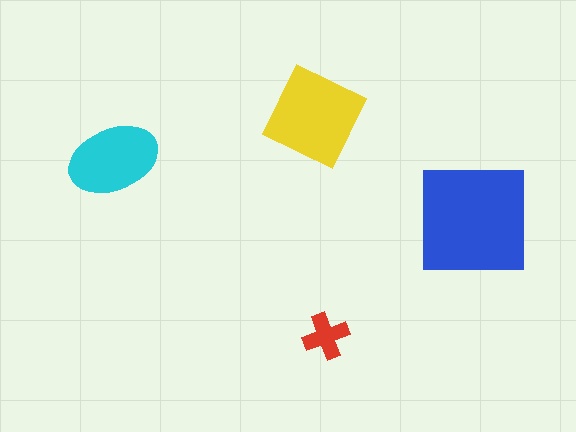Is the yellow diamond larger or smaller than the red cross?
Larger.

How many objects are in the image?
There are 4 objects in the image.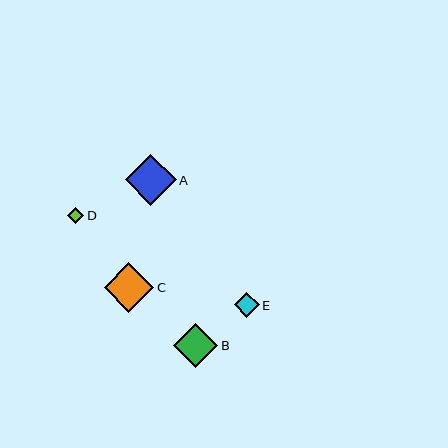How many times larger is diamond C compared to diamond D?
Diamond C is approximately 3.1 times the size of diamond D.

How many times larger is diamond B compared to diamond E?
Diamond B is approximately 1.8 times the size of diamond E.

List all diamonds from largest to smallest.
From largest to smallest: A, C, B, E, D.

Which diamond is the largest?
Diamond A is the largest with a size of approximately 51 pixels.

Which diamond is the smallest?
Diamond D is the smallest with a size of approximately 16 pixels.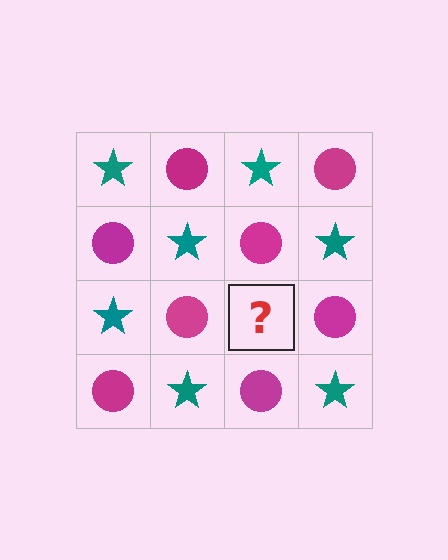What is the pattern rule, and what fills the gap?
The rule is that it alternates teal star and magenta circle in a checkerboard pattern. The gap should be filled with a teal star.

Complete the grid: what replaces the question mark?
The question mark should be replaced with a teal star.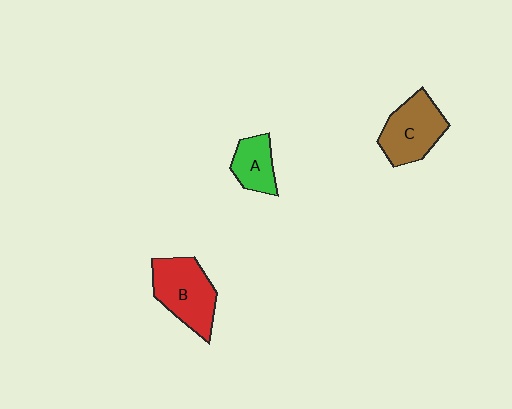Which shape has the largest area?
Shape B (red).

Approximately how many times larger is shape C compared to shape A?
Approximately 1.6 times.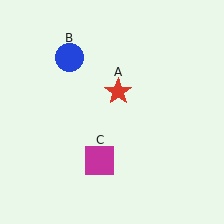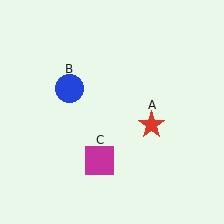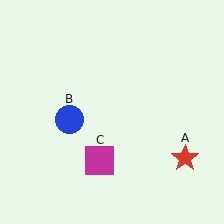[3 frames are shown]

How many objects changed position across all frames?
2 objects changed position: red star (object A), blue circle (object B).